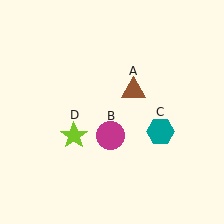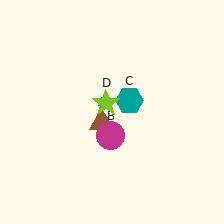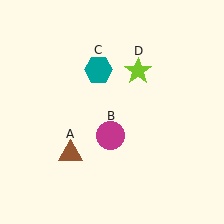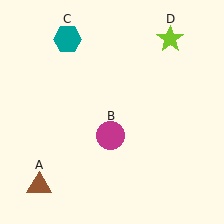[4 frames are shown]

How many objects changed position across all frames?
3 objects changed position: brown triangle (object A), teal hexagon (object C), lime star (object D).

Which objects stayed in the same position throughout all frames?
Magenta circle (object B) remained stationary.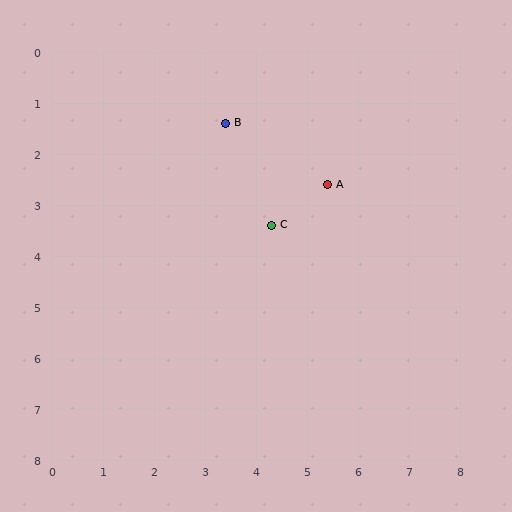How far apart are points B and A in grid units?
Points B and A are about 2.3 grid units apart.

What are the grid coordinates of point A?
Point A is at approximately (5.4, 2.6).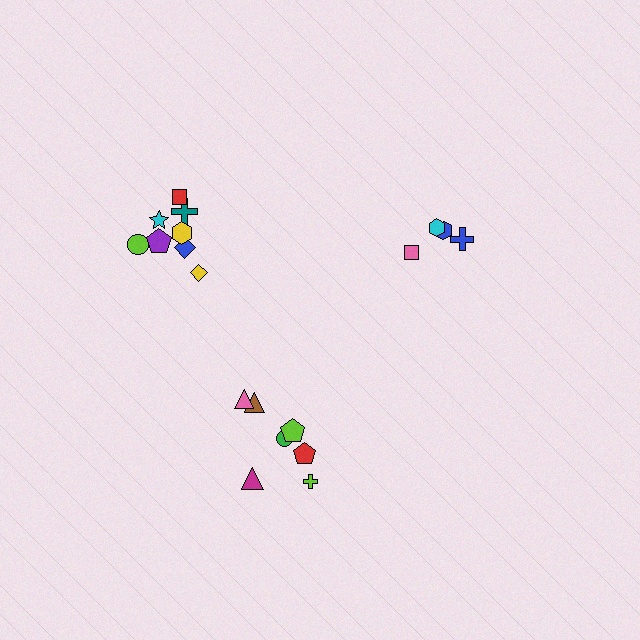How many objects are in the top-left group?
There are 8 objects.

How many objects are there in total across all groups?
There are 19 objects.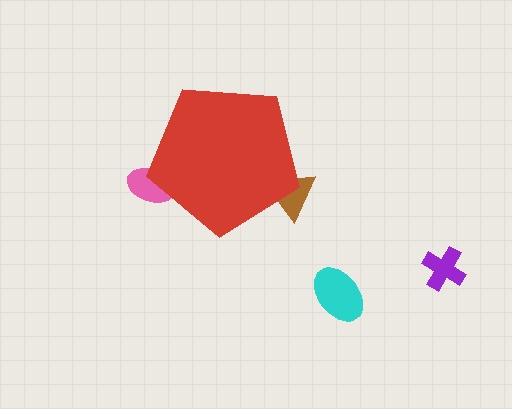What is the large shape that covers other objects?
A red pentagon.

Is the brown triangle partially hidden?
Yes, the brown triangle is partially hidden behind the red pentagon.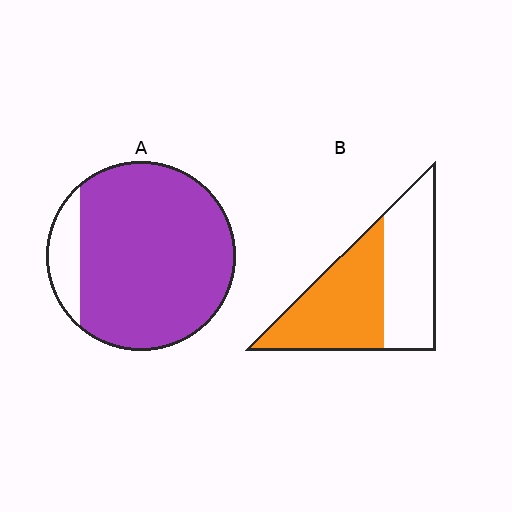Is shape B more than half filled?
Roughly half.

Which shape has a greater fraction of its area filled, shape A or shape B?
Shape A.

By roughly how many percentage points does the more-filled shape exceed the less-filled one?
By roughly 35 percentage points (A over B).